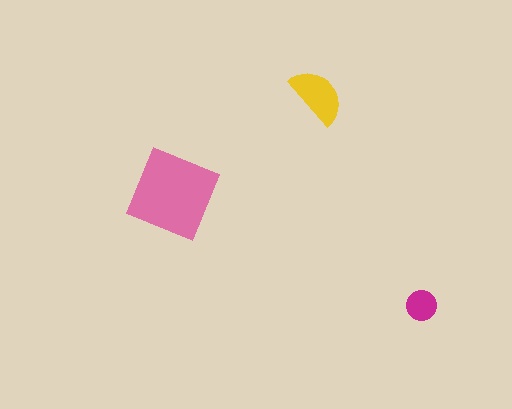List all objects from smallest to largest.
The magenta circle, the yellow semicircle, the pink square.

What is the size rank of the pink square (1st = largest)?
1st.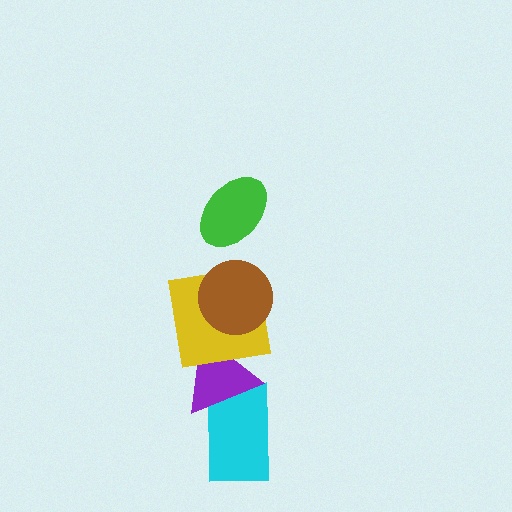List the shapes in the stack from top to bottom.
From top to bottom: the green ellipse, the brown circle, the yellow square, the purple triangle, the cyan rectangle.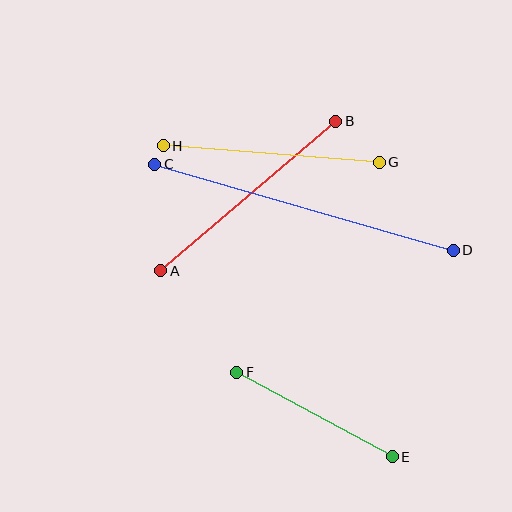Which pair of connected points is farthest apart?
Points C and D are farthest apart.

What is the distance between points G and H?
The distance is approximately 216 pixels.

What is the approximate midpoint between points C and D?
The midpoint is at approximately (304, 207) pixels.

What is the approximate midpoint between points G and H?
The midpoint is at approximately (271, 154) pixels.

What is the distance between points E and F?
The distance is approximately 177 pixels.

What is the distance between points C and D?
The distance is approximately 311 pixels.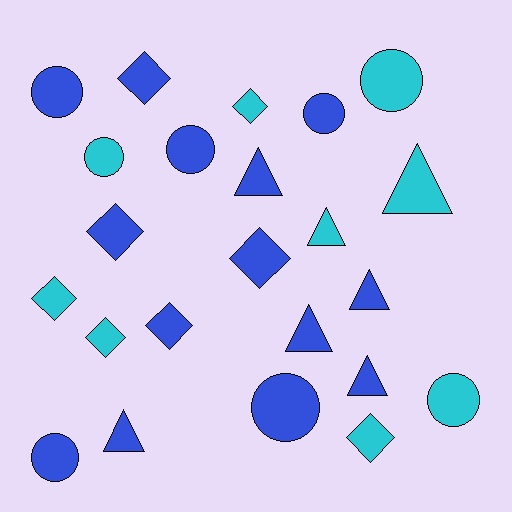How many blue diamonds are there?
There are 4 blue diamonds.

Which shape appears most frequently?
Circle, with 8 objects.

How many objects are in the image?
There are 23 objects.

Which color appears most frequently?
Blue, with 14 objects.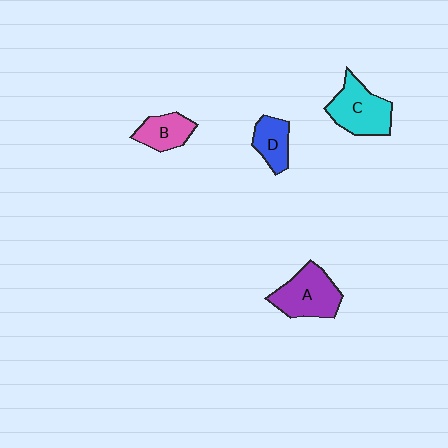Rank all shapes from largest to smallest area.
From largest to smallest: A (purple), C (cyan), B (pink), D (blue).